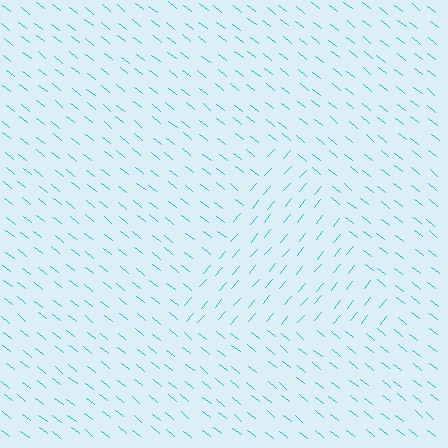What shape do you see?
I see a triangle.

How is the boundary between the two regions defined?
The boundary is defined purely by a change in line orientation (approximately 88 degrees difference). All lines are the same color and thickness.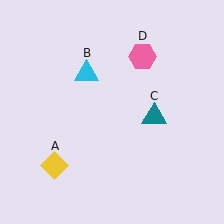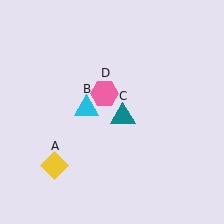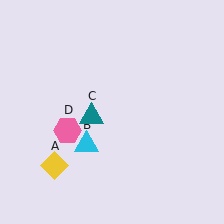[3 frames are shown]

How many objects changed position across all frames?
3 objects changed position: cyan triangle (object B), teal triangle (object C), pink hexagon (object D).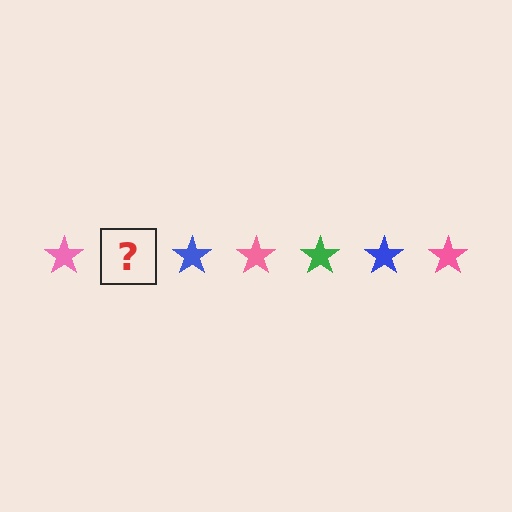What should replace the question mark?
The question mark should be replaced with a green star.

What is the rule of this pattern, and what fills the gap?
The rule is that the pattern cycles through pink, green, blue stars. The gap should be filled with a green star.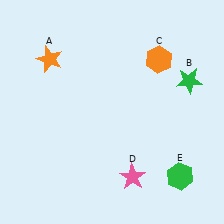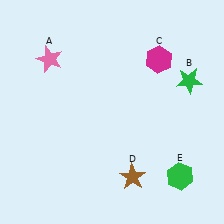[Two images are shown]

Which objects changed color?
A changed from orange to pink. C changed from orange to magenta. D changed from pink to brown.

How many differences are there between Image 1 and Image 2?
There are 3 differences between the two images.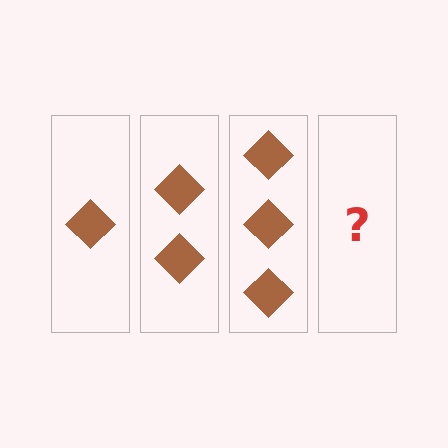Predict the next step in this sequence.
The next step is 4 diamonds.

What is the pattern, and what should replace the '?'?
The pattern is that each step adds one more diamond. The '?' should be 4 diamonds.